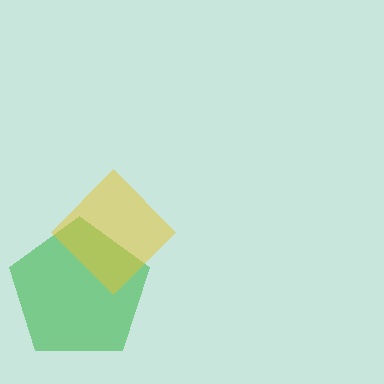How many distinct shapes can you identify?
There are 2 distinct shapes: a green pentagon, a yellow diamond.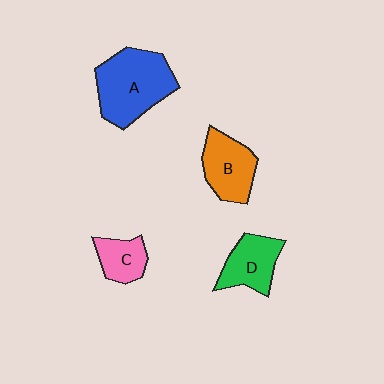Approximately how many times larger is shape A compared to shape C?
Approximately 2.3 times.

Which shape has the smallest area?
Shape C (pink).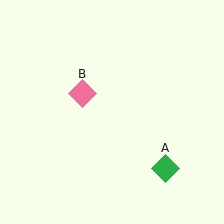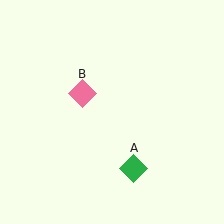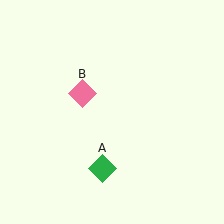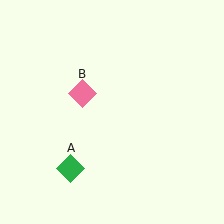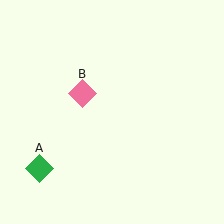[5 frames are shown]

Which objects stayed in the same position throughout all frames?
Pink diamond (object B) remained stationary.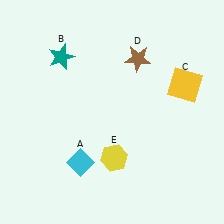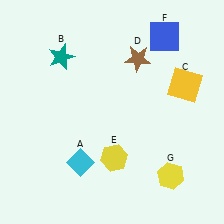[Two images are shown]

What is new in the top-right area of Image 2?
A blue square (F) was added in the top-right area of Image 2.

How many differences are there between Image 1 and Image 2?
There are 2 differences between the two images.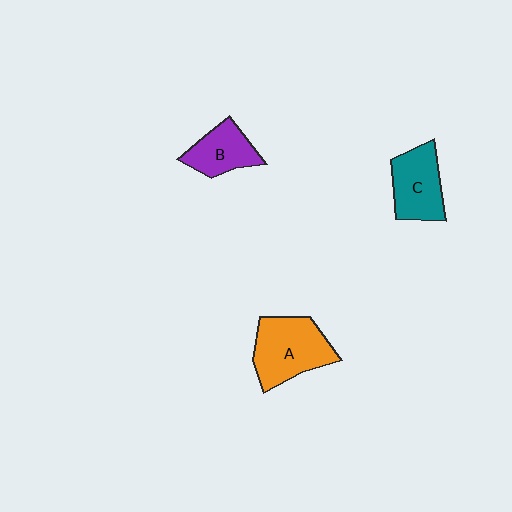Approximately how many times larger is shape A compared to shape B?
Approximately 1.6 times.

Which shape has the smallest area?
Shape B (purple).